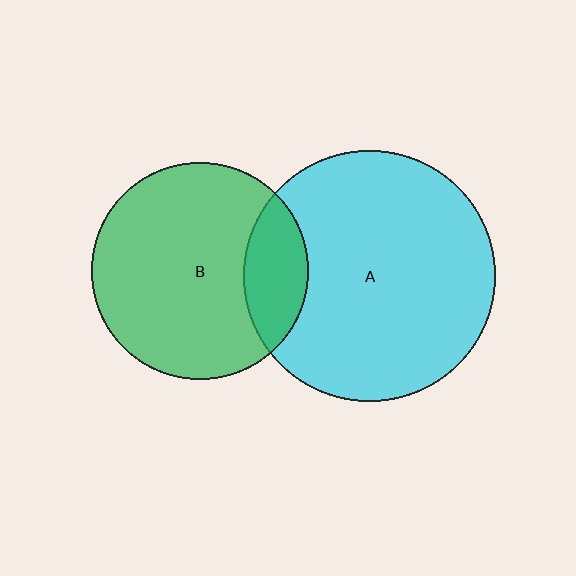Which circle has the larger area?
Circle A (cyan).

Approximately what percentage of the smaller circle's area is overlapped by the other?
Approximately 20%.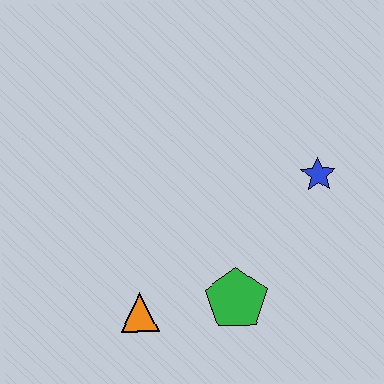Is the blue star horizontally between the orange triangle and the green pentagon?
No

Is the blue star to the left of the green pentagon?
No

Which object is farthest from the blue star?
The orange triangle is farthest from the blue star.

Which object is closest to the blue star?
The green pentagon is closest to the blue star.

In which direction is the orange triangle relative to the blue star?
The orange triangle is to the left of the blue star.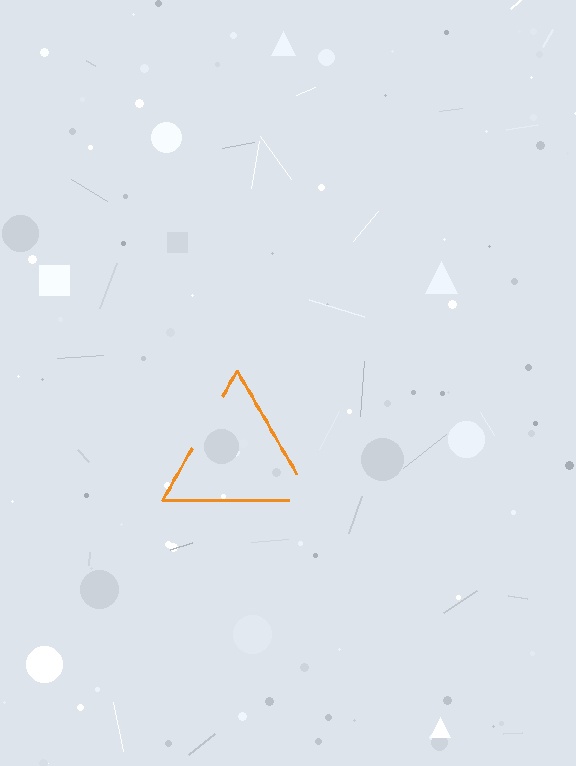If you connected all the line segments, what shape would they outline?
They would outline a triangle.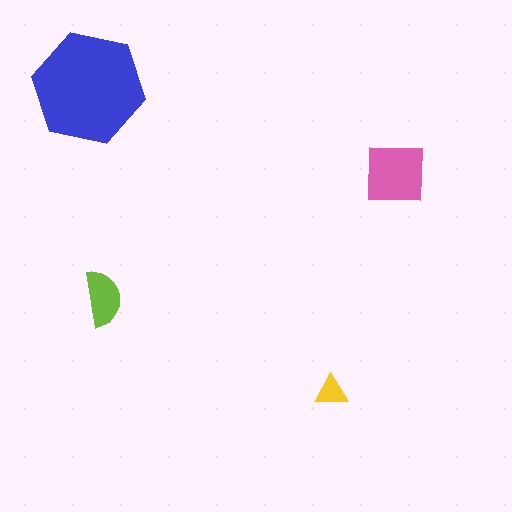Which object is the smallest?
The yellow triangle.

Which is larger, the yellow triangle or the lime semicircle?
The lime semicircle.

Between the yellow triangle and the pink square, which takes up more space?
The pink square.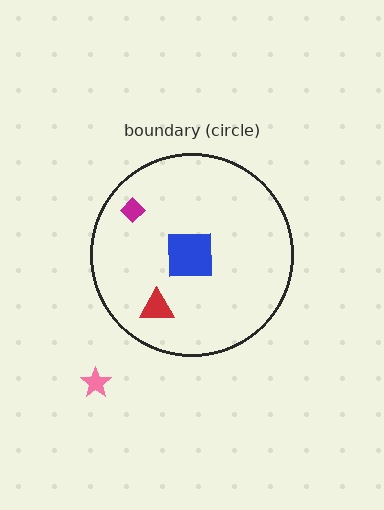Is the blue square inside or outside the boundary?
Inside.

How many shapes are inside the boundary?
3 inside, 1 outside.